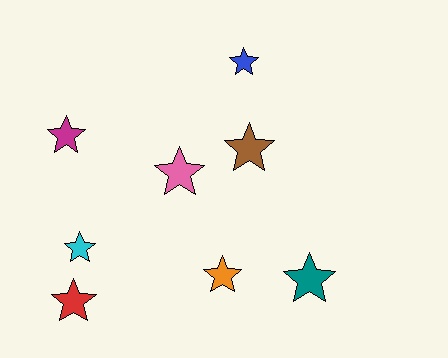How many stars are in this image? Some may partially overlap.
There are 8 stars.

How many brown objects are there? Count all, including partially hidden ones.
There is 1 brown object.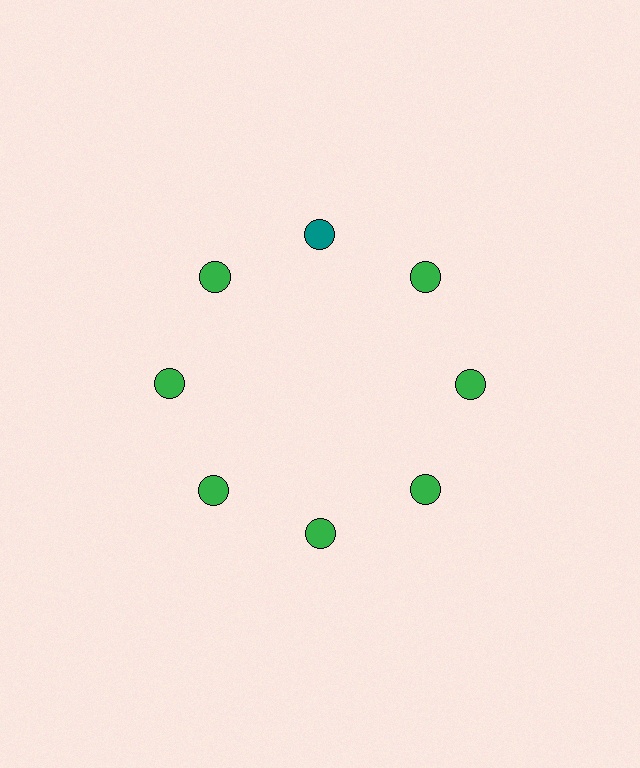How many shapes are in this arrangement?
There are 8 shapes arranged in a ring pattern.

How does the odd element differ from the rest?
It has a different color: teal instead of green.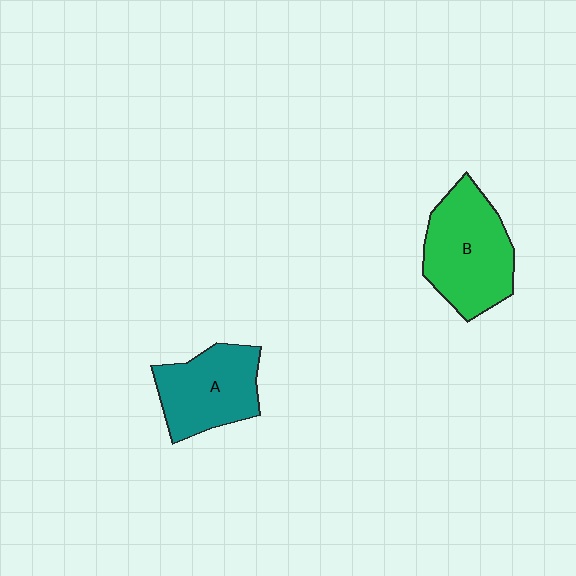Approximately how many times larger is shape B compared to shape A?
Approximately 1.2 times.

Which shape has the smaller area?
Shape A (teal).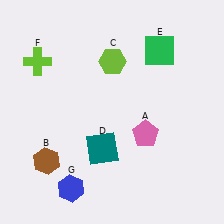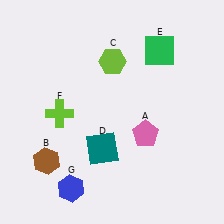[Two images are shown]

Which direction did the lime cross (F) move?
The lime cross (F) moved down.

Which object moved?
The lime cross (F) moved down.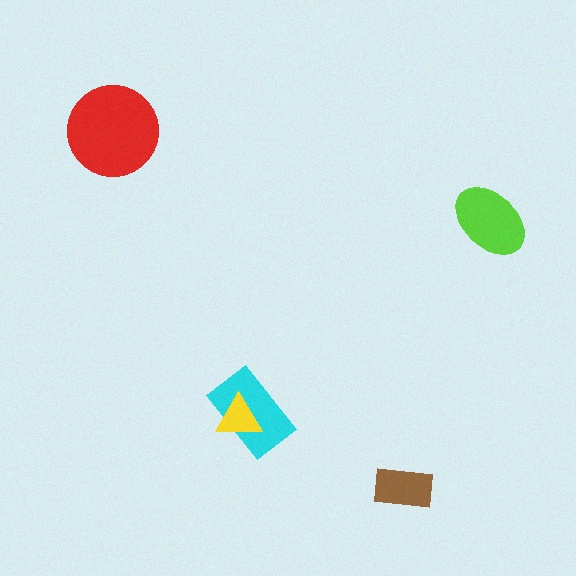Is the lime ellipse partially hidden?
No, no other shape covers it.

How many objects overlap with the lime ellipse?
0 objects overlap with the lime ellipse.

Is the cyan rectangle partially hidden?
Yes, it is partially covered by another shape.